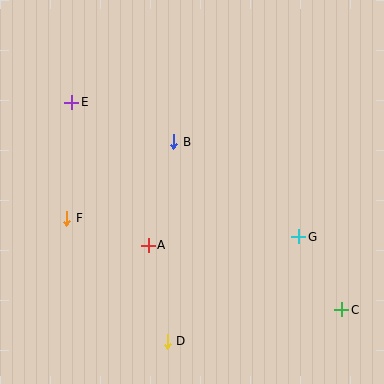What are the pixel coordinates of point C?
Point C is at (342, 310).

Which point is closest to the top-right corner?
Point G is closest to the top-right corner.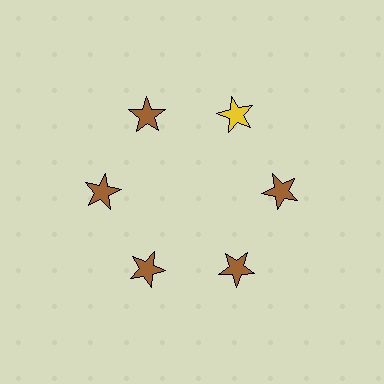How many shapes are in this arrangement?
There are 6 shapes arranged in a ring pattern.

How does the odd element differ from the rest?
It has a different color: yellow instead of brown.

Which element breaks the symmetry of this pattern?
The yellow star at roughly the 1 o'clock position breaks the symmetry. All other shapes are brown stars.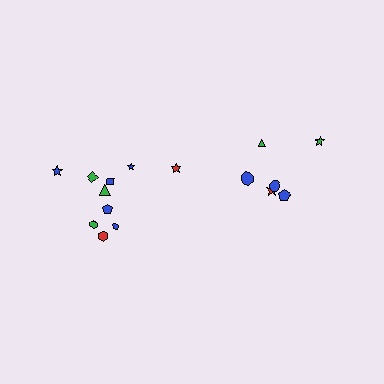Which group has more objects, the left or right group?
The left group.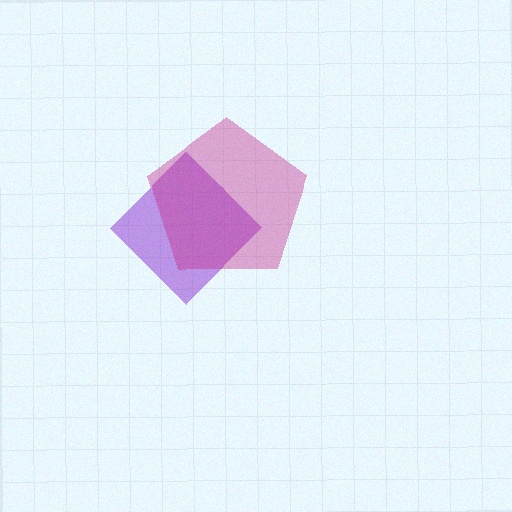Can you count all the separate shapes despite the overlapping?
Yes, there are 2 separate shapes.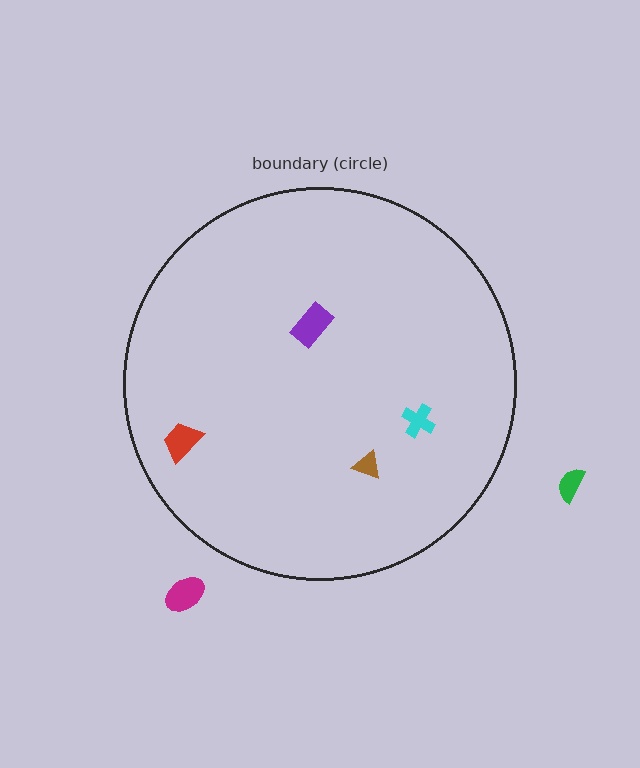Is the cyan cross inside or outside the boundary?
Inside.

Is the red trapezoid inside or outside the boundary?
Inside.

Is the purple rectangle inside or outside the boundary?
Inside.